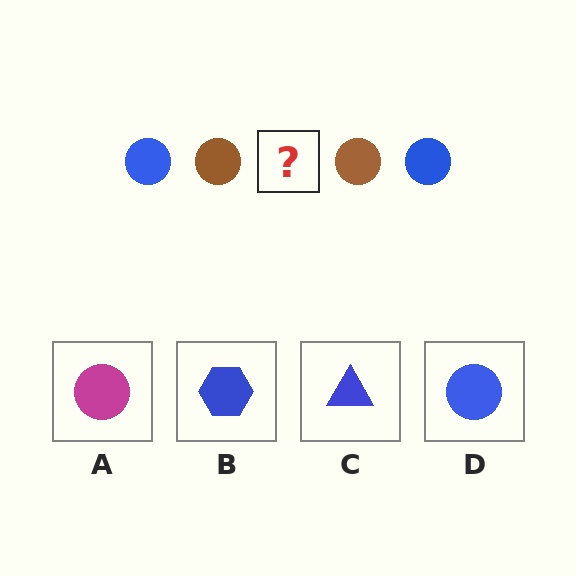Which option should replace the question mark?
Option D.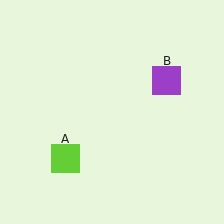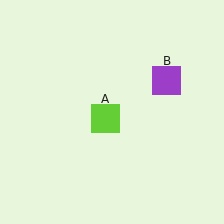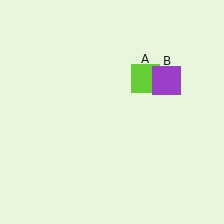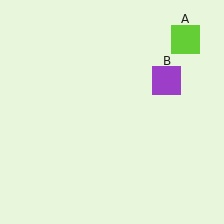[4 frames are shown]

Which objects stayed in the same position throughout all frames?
Purple square (object B) remained stationary.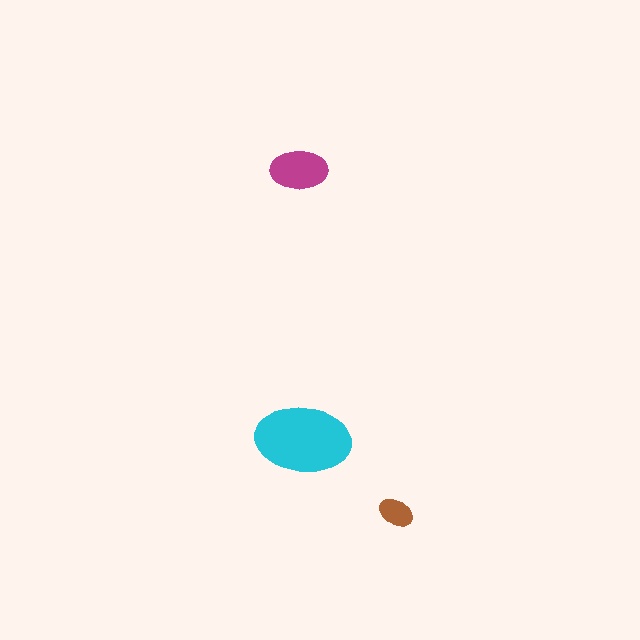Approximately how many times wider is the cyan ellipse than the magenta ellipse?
About 1.5 times wider.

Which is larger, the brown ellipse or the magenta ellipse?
The magenta one.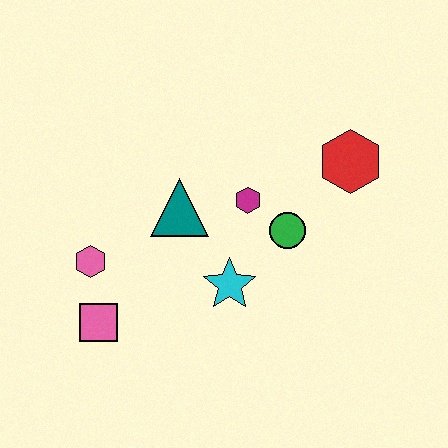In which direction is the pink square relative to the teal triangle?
The pink square is below the teal triangle.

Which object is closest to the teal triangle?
The magenta hexagon is closest to the teal triangle.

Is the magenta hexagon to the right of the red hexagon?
No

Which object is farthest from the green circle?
The pink square is farthest from the green circle.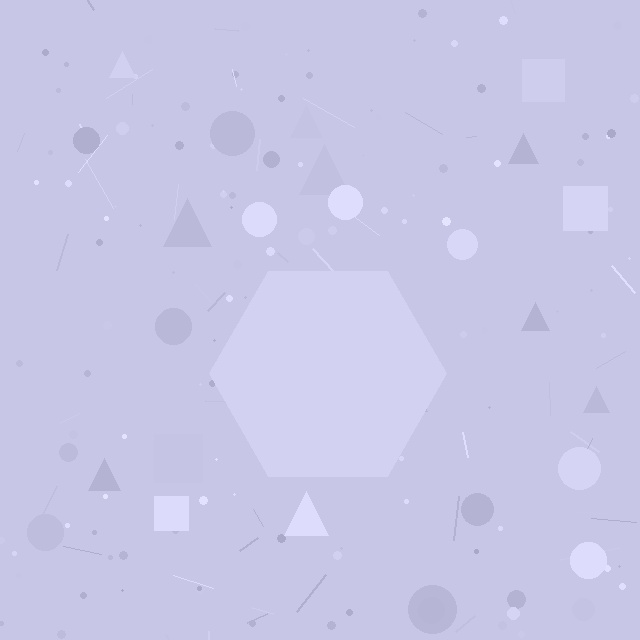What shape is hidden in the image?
A hexagon is hidden in the image.